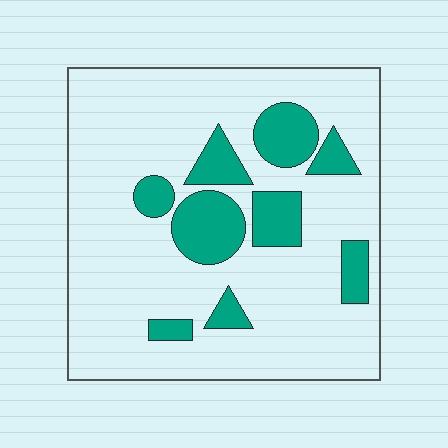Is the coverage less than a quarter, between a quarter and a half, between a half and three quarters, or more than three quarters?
Less than a quarter.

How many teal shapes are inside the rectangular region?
9.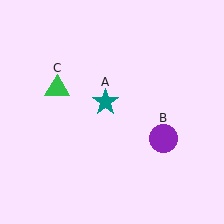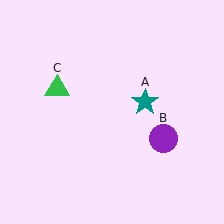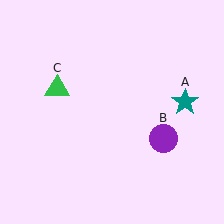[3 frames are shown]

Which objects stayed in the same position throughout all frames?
Purple circle (object B) and green triangle (object C) remained stationary.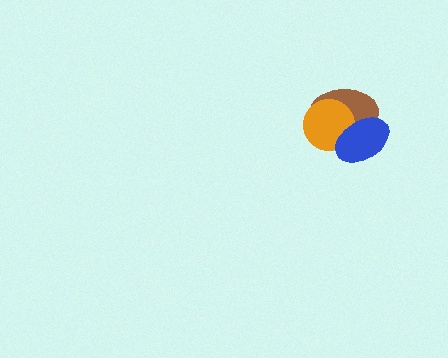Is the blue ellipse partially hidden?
No, no other shape covers it.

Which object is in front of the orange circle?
The blue ellipse is in front of the orange circle.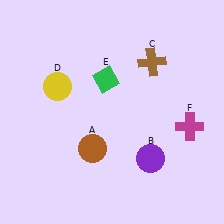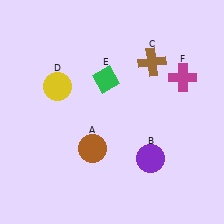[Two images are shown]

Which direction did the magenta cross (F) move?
The magenta cross (F) moved up.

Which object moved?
The magenta cross (F) moved up.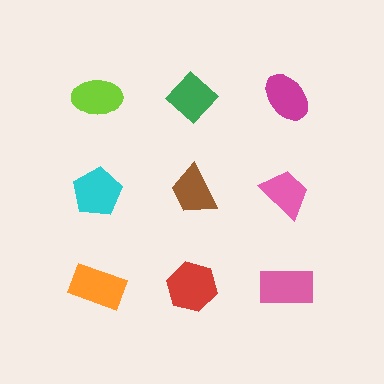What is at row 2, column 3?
A pink trapezoid.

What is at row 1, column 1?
A lime ellipse.